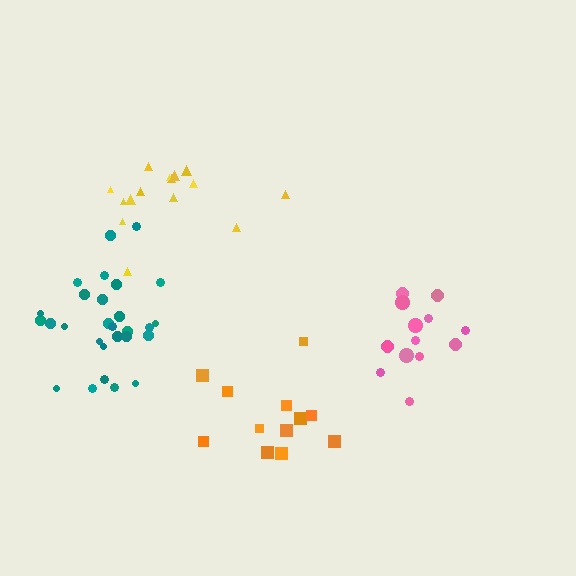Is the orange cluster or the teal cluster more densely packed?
Teal.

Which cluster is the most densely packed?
Teal.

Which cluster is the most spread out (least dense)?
Orange.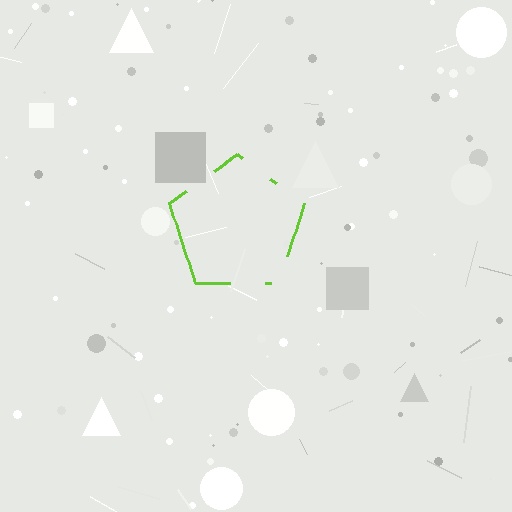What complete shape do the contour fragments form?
The contour fragments form a pentagon.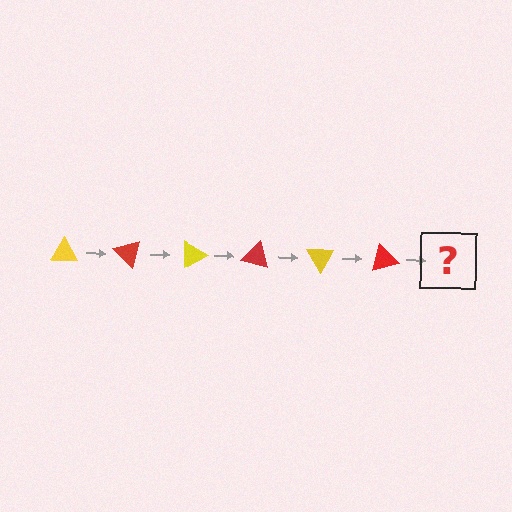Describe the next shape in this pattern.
It should be a yellow triangle, rotated 270 degrees from the start.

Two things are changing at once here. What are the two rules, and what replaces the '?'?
The two rules are that it rotates 45 degrees each step and the color cycles through yellow and red. The '?' should be a yellow triangle, rotated 270 degrees from the start.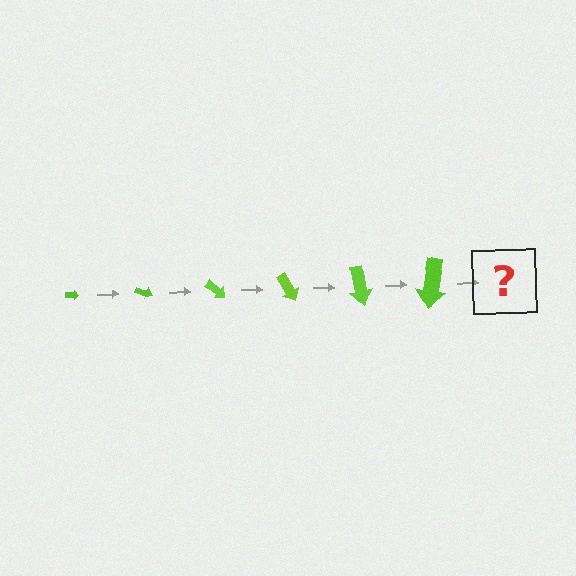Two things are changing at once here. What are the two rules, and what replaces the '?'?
The two rules are that the arrow grows larger each step and it rotates 20 degrees each step. The '?' should be an arrow, larger than the previous one and rotated 120 degrees from the start.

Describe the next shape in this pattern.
It should be an arrow, larger than the previous one and rotated 120 degrees from the start.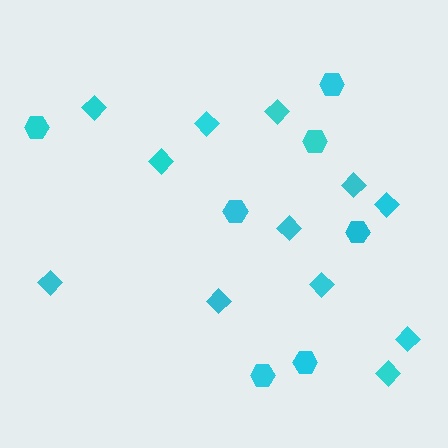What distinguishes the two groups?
There are 2 groups: one group of hexagons (7) and one group of diamonds (12).